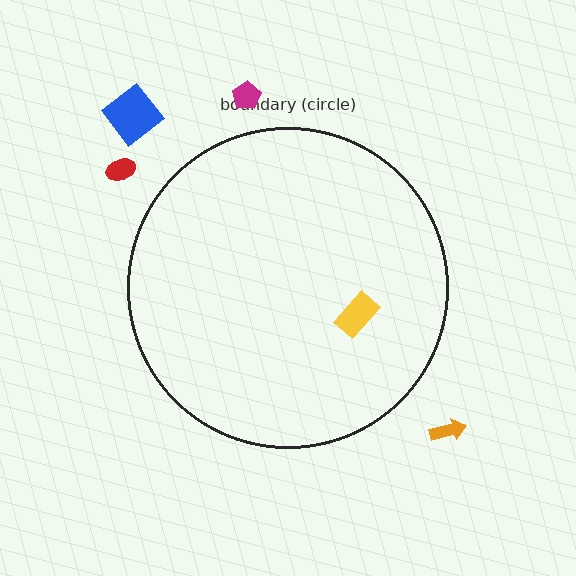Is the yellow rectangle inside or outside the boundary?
Inside.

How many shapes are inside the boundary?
1 inside, 4 outside.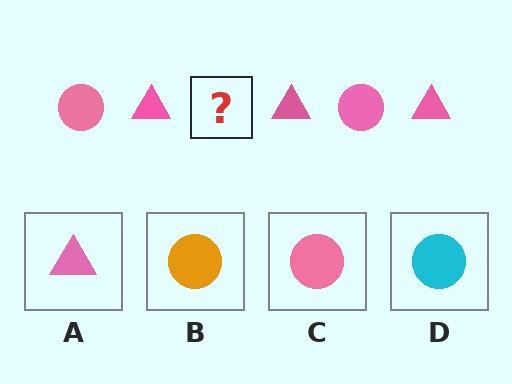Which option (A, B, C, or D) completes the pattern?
C.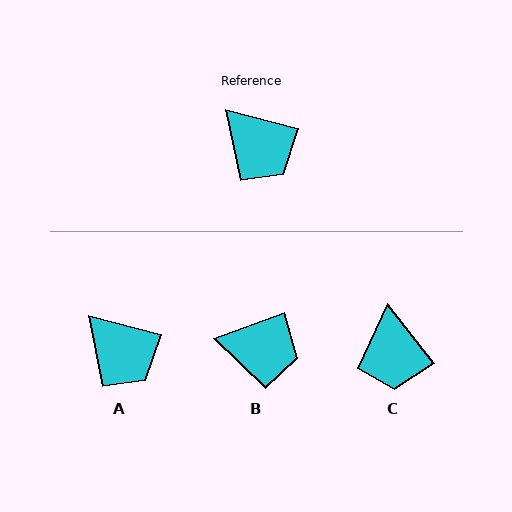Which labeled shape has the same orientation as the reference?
A.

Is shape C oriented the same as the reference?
No, it is off by about 37 degrees.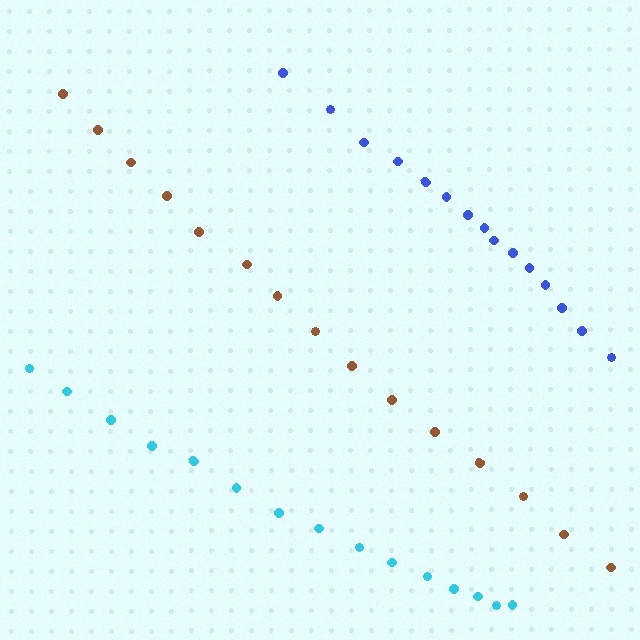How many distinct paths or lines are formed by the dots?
There are 3 distinct paths.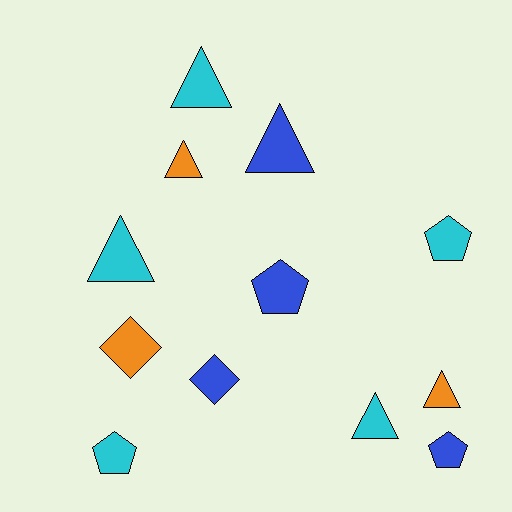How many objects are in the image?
There are 12 objects.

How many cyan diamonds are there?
There are no cyan diamonds.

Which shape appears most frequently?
Triangle, with 6 objects.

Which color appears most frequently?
Cyan, with 5 objects.